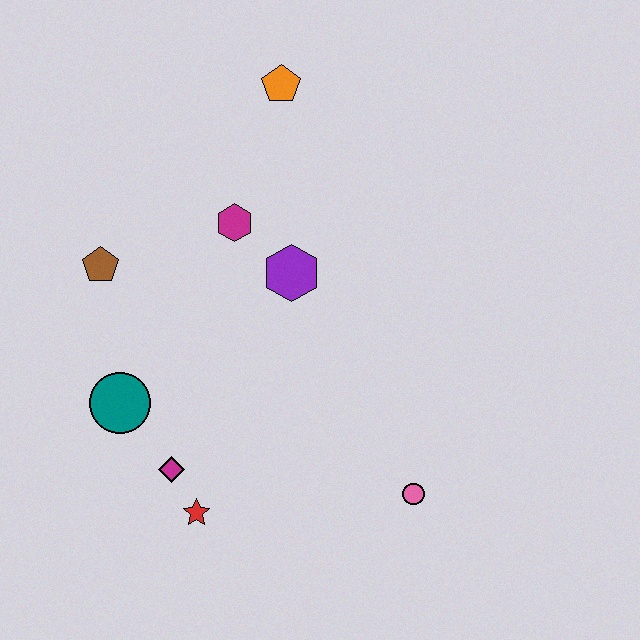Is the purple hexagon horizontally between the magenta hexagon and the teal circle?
No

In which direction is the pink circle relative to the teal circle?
The pink circle is to the right of the teal circle.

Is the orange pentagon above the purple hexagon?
Yes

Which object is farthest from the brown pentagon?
The pink circle is farthest from the brown pentagon.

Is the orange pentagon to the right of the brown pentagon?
Yes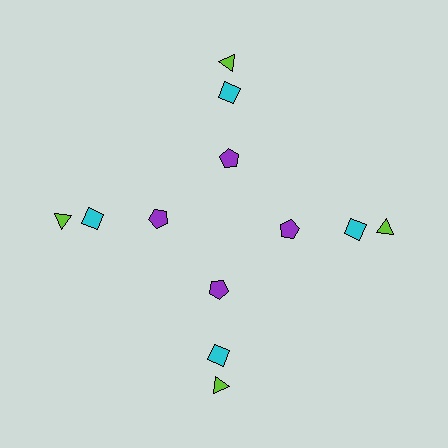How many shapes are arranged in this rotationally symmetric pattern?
There are 12 shapes, arranged in 4 groups of 3.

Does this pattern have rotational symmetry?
Yes, this pattern has 4-fold rotational symmetry. It looks the same after rotating 90 degrees around the center.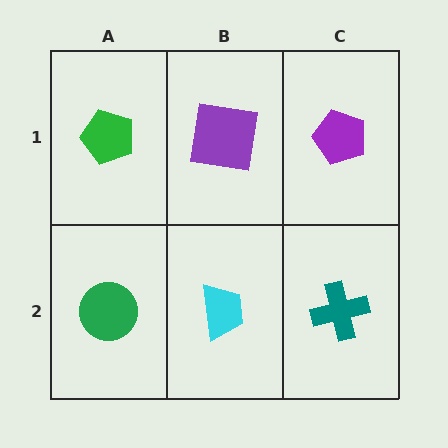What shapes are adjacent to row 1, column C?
A teal cross (row 2, column C), a purple square (row 1, column B).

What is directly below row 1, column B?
A cyan trapezoid.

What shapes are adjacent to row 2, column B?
A purple square (row 1, column B), a green circle (row 2, column A), a teal cross (row 2, column C).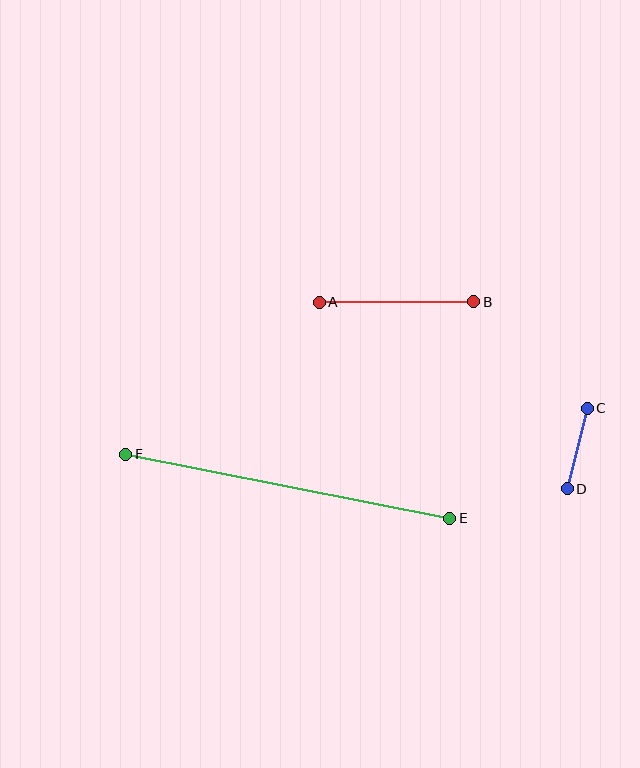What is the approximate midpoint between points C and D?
The midpoint is at approximately (577, 449) pixels.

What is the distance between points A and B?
The distance is approximately 154 pixels.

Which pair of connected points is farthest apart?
Points E and F are farthest apart.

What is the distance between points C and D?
The distance is approximately 83 pixels.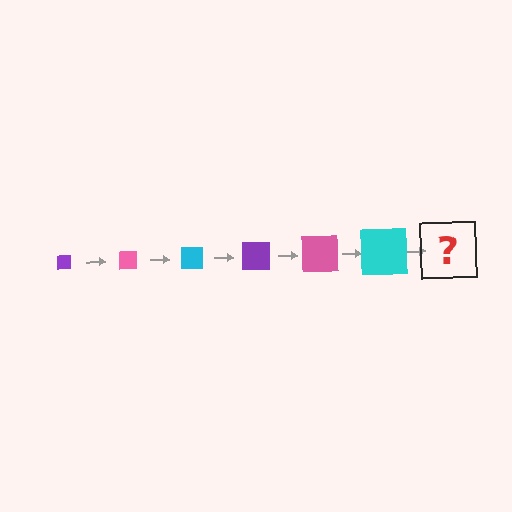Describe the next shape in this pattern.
It should be a purple square, larger than the previous one.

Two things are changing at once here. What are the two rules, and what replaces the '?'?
The two rules are that the square grows larger each step and the color cycles through purple, pink, and cyan. The '?' should be a purple square, larger than the previous one.